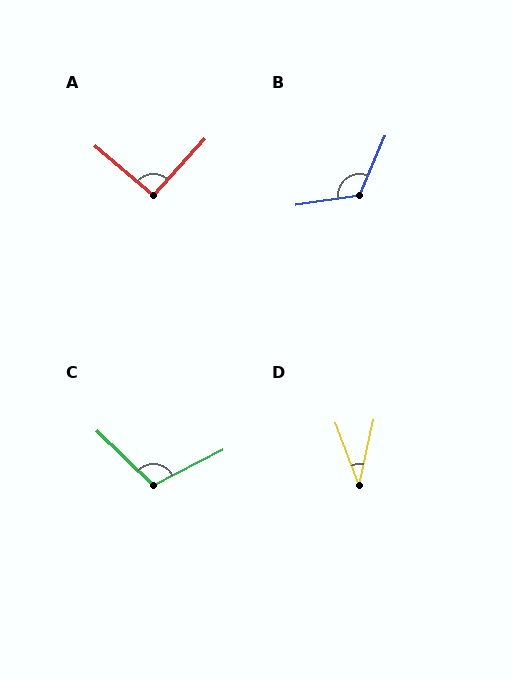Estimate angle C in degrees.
Approximately 109 degrees.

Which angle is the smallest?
D, at approximately 32 degrees.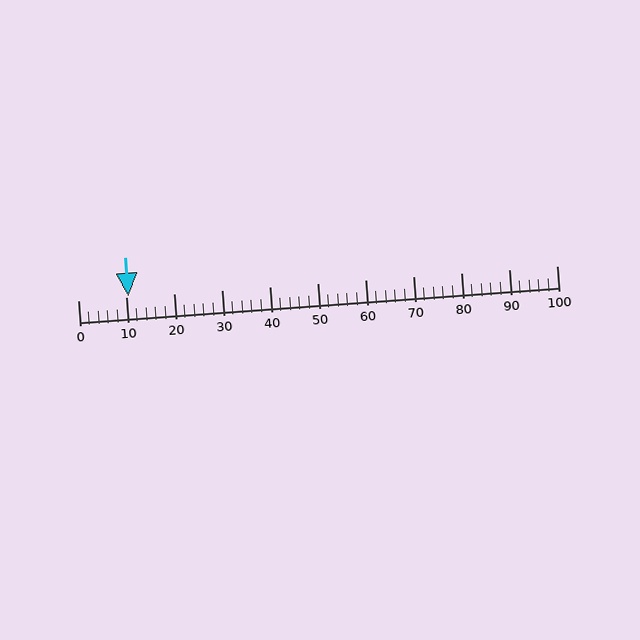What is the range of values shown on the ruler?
The ruler shows values from 0 to 100.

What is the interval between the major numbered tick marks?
The major tick marks are spaced 10 units apart.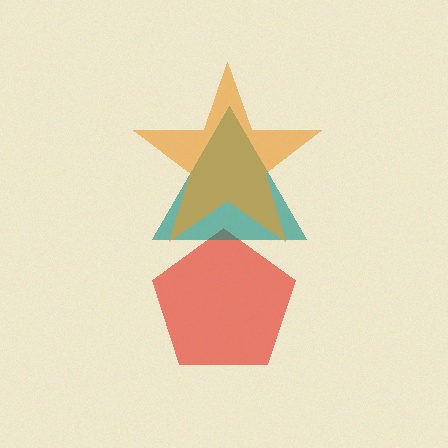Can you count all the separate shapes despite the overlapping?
Yes, there are 3 separate shapes.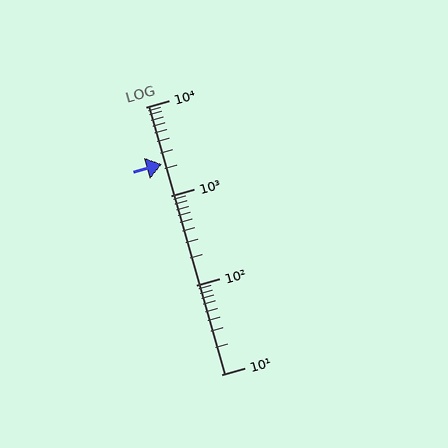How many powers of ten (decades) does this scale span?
The scale spans 3 decades, from 10 to 10000.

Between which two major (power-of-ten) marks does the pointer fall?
The pointer is between 1000 and 10000.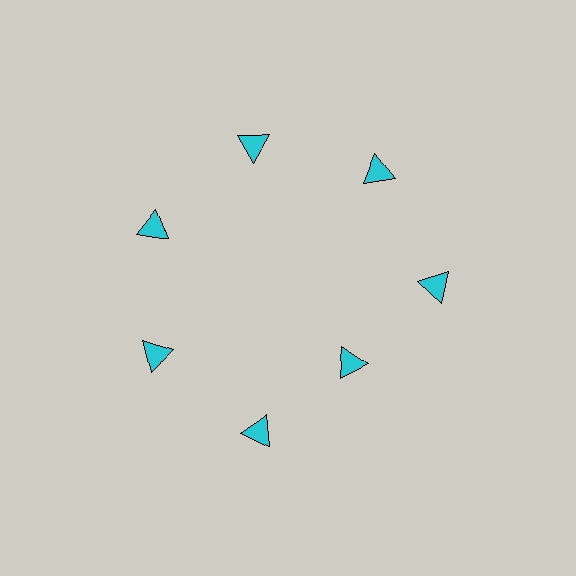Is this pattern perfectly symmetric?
No. The 7 cyan triangles are arranged in a ring, but one element near the 5 o'clock position is pulled inward toward the center, breaking the 7-fold rotational symmetry.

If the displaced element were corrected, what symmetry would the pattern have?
It would have 7-fold rotational symmetry — the pattern would map onto itself every 51 degrees.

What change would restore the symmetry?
The symmetry would be restored by moving it outward, back onto the ring so that all 7 triangles sit at equal angles and equal distance from the center.